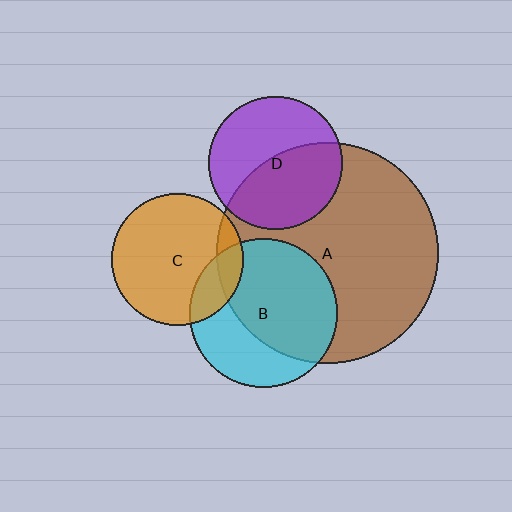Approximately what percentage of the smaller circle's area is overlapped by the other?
Approximately 10%.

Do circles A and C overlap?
Yes.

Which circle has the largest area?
Circle A (brown).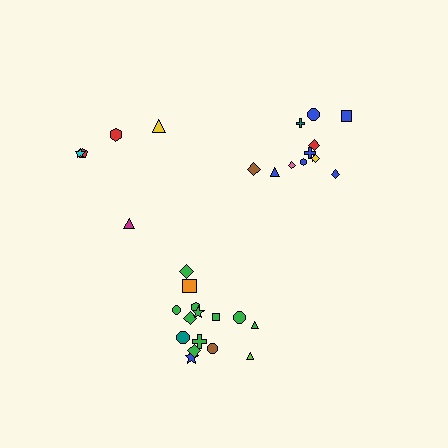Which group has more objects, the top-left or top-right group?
The top-right group.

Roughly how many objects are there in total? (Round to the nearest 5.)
Roughly 30 objects in total.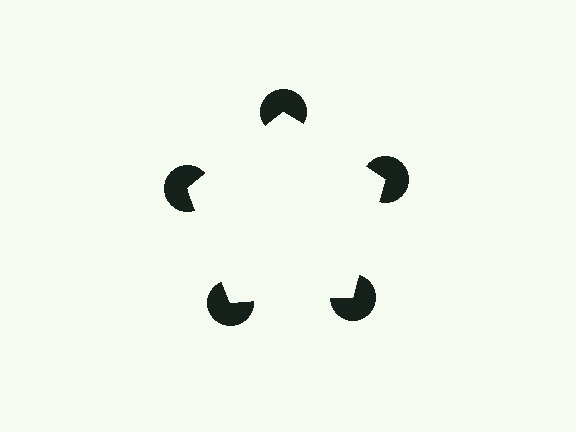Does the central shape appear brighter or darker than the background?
It typically appears slightly brighter than the background, even though no actual brightness change is drawn.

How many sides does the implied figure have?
5 sides.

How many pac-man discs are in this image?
There are 5 — one at each vertex of the illusory pentagon.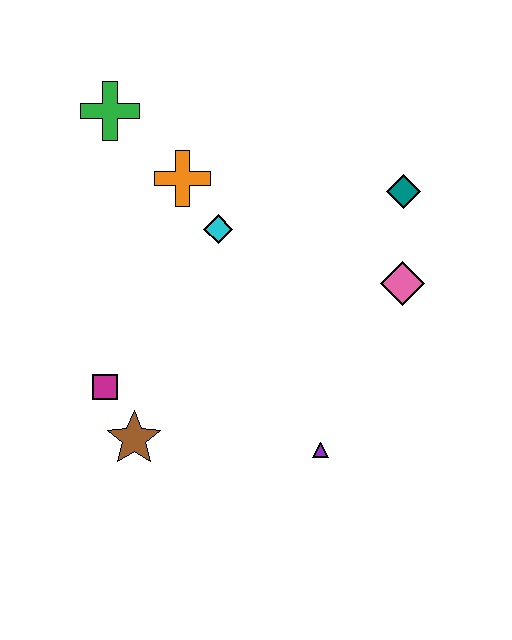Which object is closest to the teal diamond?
The pink diamond is closest to the teal diamond.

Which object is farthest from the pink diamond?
The green cross is farthest from the pink diamond.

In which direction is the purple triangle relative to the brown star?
The purple triangle is to the right of the brown star.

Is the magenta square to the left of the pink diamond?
Yes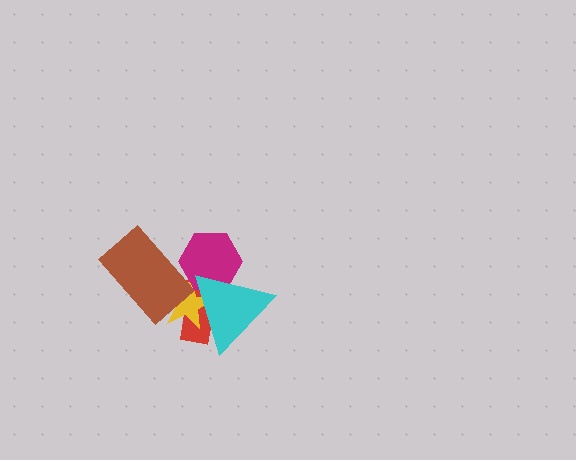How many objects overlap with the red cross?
4 objects overlap with the red cross.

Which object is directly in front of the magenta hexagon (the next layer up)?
The cyan triangle is directly in front of the magenta hexagon.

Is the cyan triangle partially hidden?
No, no other shape covers it.